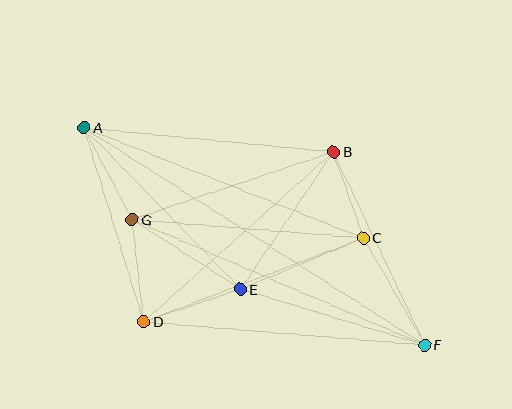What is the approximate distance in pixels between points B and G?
The distance between B and G is approximately 212 pixels.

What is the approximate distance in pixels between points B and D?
The distance between B and D is approximately 255 pixels.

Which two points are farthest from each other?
Points A and F are farthest from each other.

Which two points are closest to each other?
Points B and C are closest to each other.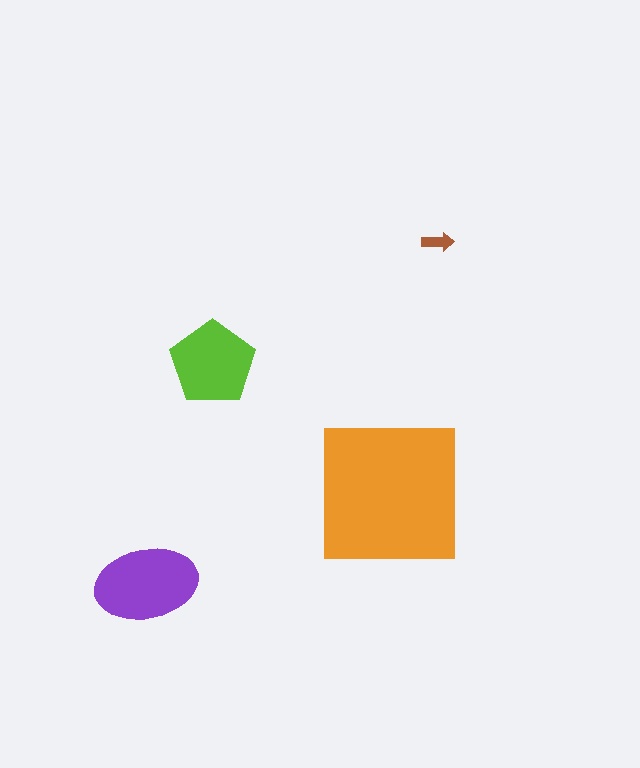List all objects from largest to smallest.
The orange square, the purple ellipse, the lime pentagon, the brown arrow.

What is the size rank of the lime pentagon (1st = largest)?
3rd.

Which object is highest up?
The brown arrow is topmost.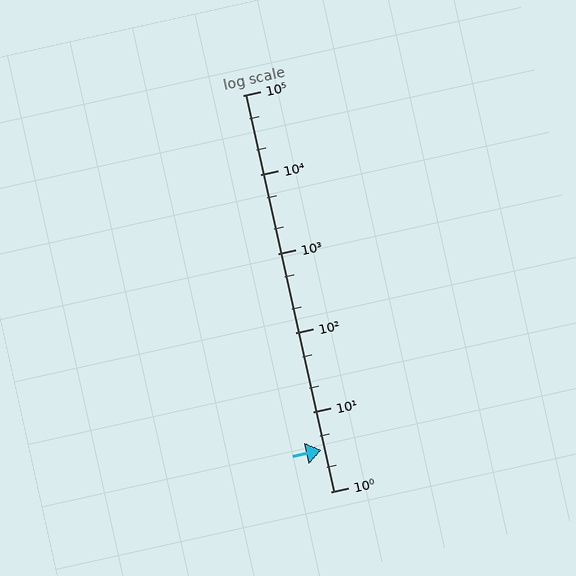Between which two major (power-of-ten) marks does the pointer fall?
The pointer is between 1 and 10.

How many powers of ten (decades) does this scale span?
The scale spans 5 decades, from 1 to 100000.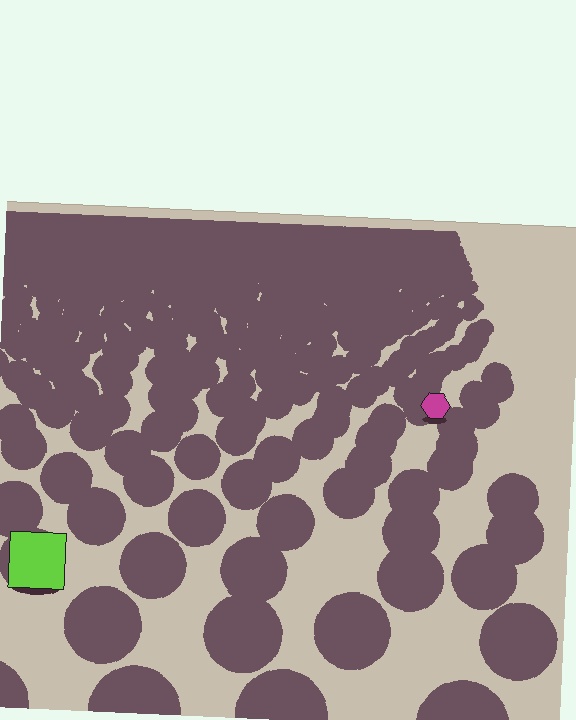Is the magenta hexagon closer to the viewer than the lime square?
No. The lime square is closer — you can tell from the texture gradient: the ground texture is coarser near it.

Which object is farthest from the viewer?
The magenta hexagon is farthest from the viewer. It appears smaller and the ground texture around it is denser.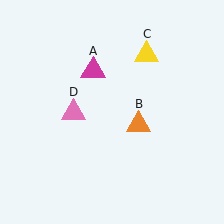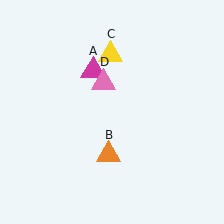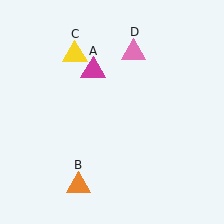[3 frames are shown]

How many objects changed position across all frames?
3 objects changed position: orange triangle (object B), yellow triangle (object C), pink triangle (object D).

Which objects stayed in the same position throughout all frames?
Magenta triangle (object A) remained stationary.